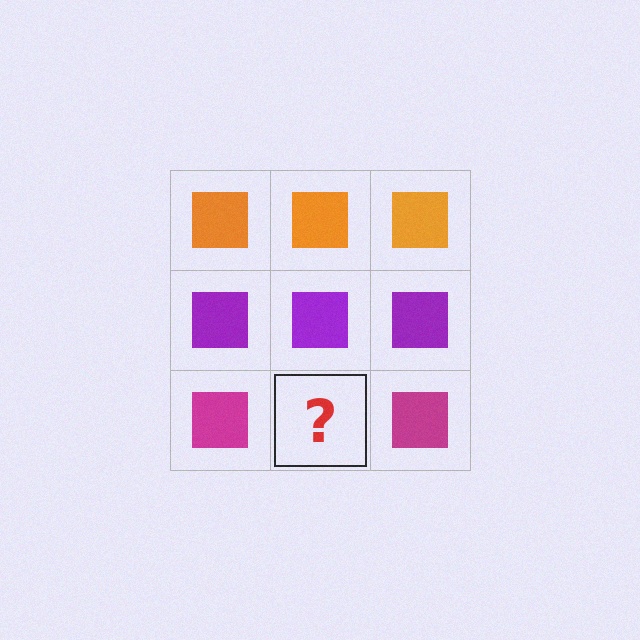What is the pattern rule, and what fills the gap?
The rule is that each row has a consistent color. The gap should be filled with a magenta square.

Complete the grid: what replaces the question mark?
The question mark should be replaced with a magenta square.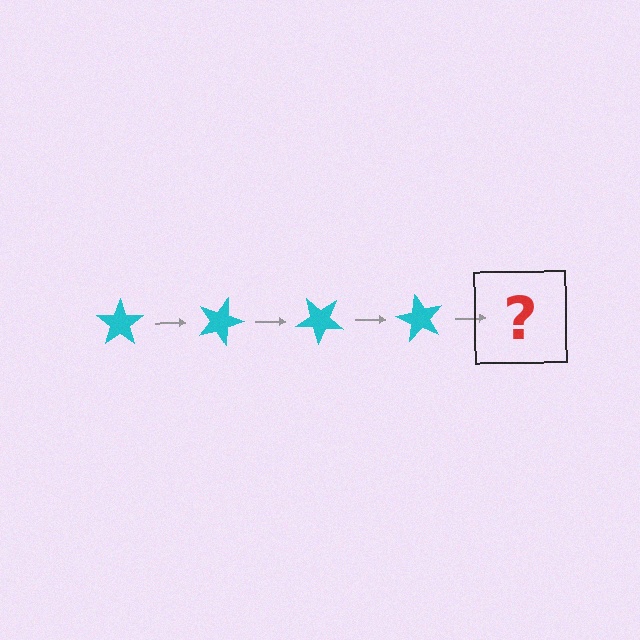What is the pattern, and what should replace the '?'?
The pattern is that the star rotates 20 degrees each step. The '?' should be a cyan star rotated 80 degrees.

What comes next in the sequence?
The next element should be a cyan star rotated 80 degrees.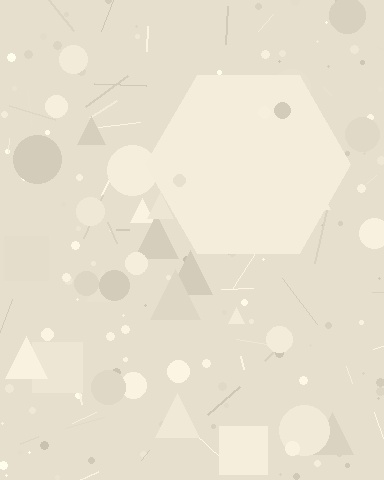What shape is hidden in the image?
A hexagon is hidden in the image.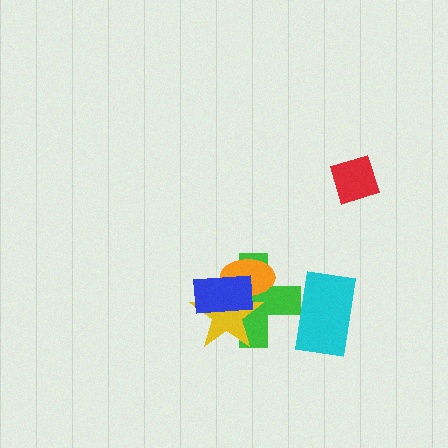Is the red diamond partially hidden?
No, no other shape covers it.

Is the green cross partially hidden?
Yes, it is partially covered by another shape.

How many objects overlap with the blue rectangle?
3 objects overlap with the blue rectangle.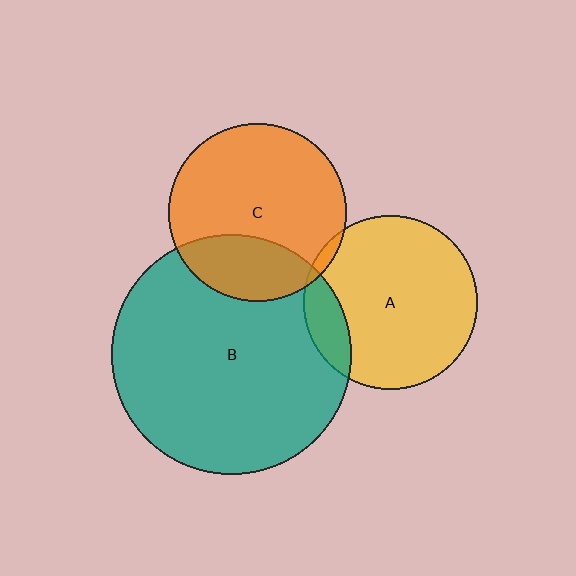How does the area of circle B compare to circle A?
Approximately 1.9 times.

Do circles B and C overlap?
Yes.